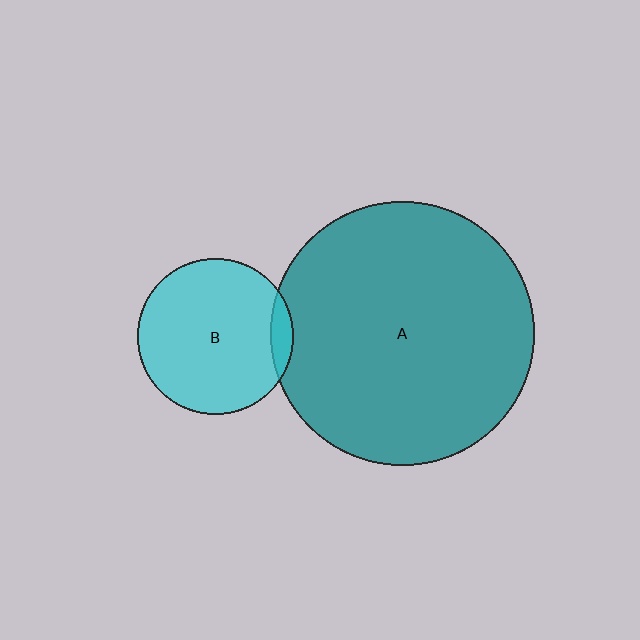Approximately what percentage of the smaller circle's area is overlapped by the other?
Approximately 5%.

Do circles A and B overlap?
Yes.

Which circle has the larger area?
Circle A (teal).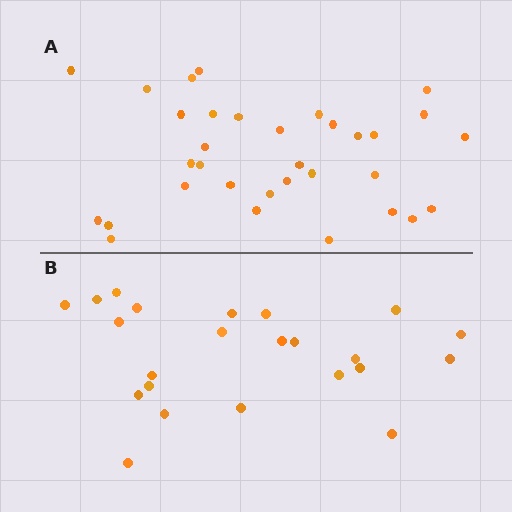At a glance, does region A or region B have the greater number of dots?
Region A (the top region) has more dots.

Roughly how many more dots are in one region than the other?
Region A has roughly 10 or so more dots than region B.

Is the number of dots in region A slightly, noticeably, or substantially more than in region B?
Region A has noticeably more, but not dramatically so. The ratio is roughly 1.4 to 1.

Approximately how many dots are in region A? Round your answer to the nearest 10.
About 30 dots. (The exact count is 33, which rounds to 30.)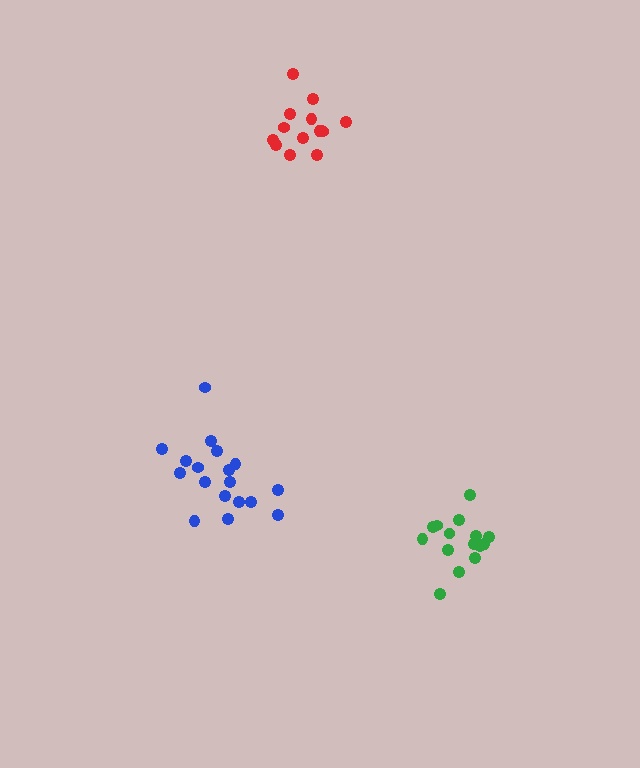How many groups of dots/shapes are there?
There are 3 groups.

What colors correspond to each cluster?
The clusters are colored: blue, green, red.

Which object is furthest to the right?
The green cluster is rightmost.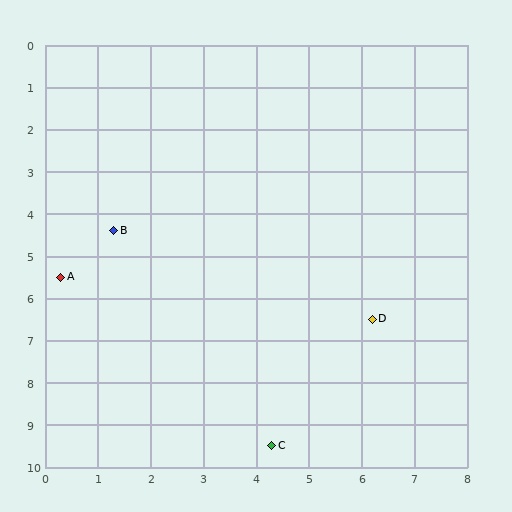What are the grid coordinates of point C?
Point C is at approximately (4.3, 9.5).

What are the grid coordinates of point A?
Point A is at approximately (0.3, 5.5).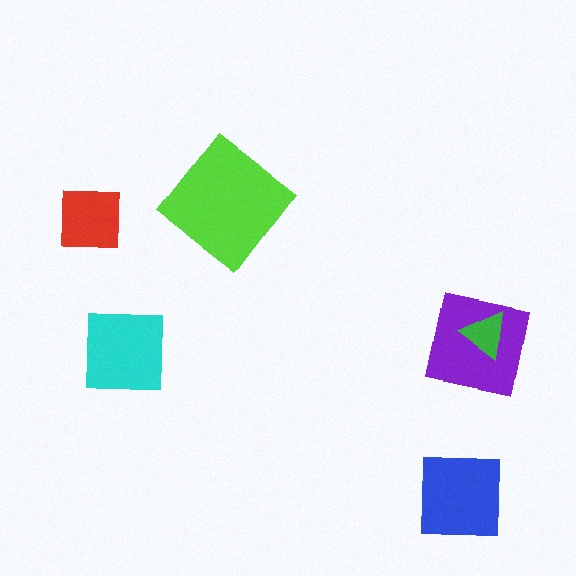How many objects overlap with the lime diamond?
0 objects overlap with the lime diamond.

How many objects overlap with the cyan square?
0 objects overlap with the cyan square.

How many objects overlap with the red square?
0 objects overlap with the red square.